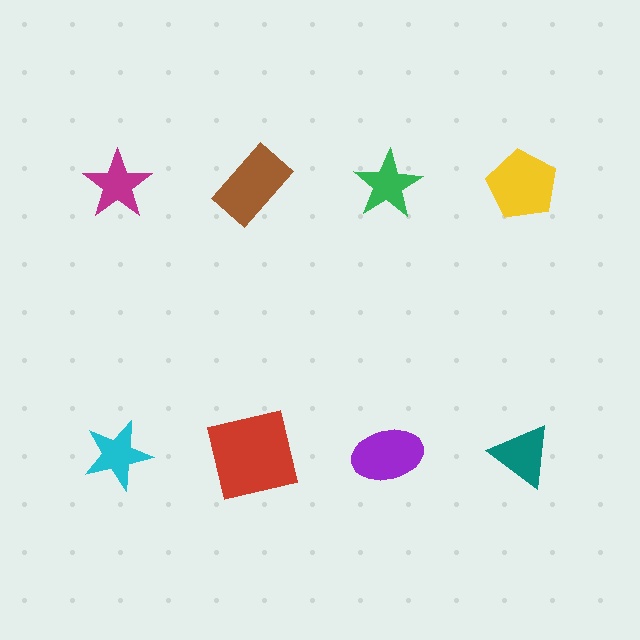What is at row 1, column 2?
A brown rectangle.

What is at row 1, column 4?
A yellow pentagon.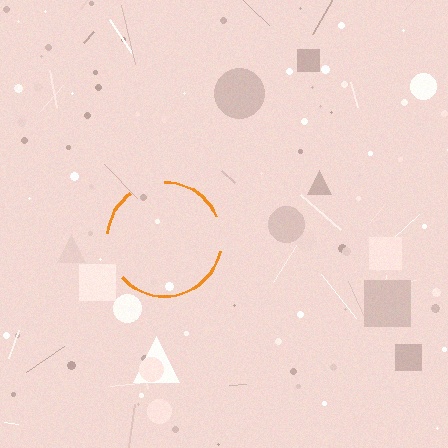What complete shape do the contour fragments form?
The contour fragments form a circle.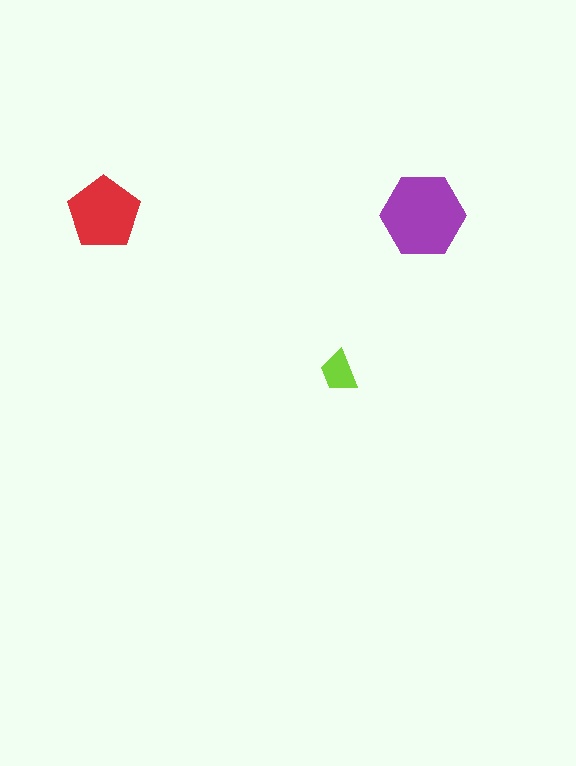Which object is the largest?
The purple hexagon.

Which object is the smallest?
The lime trapezoid.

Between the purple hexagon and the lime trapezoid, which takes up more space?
The purple hexagon.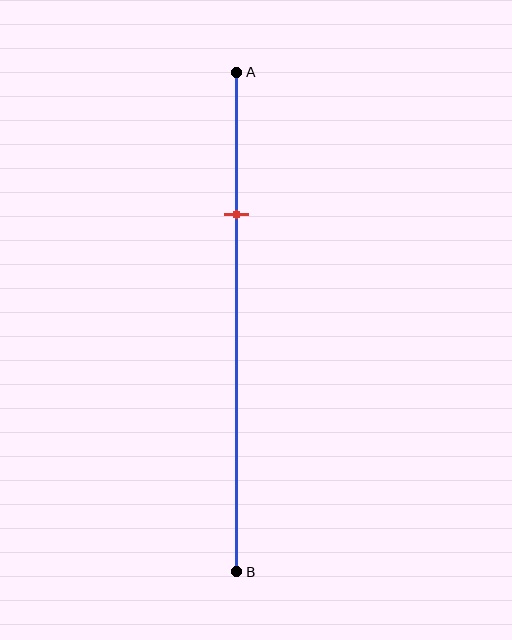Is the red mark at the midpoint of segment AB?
No, the mark is at about 30% from A, not at the 50% midpoint.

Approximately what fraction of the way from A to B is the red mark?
The red mark is approximately 30% of the way from A to B.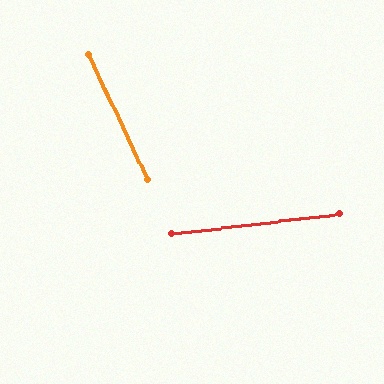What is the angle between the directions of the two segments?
Approximately 71 degrees.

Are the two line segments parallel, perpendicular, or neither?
Neither parallel nor perpendicular — they differ by about 71°.